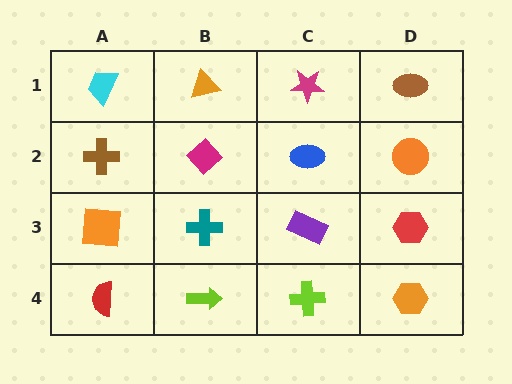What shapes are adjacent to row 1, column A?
A brown cross (row 2, column A), an orange triangle (row 1, column B).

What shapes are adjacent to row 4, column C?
A purple rectangle (row 3, column C), a lime arrow (row 4, column B), an orange hexagon (row 4, column D).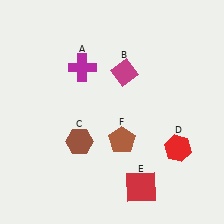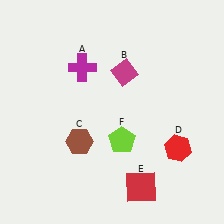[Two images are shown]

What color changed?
The pentagon (F) changed from brown in Image 1 to lime in Image 2.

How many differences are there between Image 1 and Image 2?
There is 1 difference between the two images.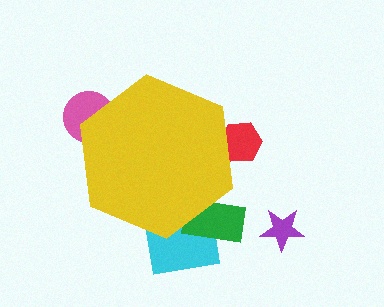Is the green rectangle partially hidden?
Yes, the green rectangle is partially hidden behind the yellow hexagon.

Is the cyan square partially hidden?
Yes, the cyan square is partially hidden behind the yellow hexagon.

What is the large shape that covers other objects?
A yellow hexagon.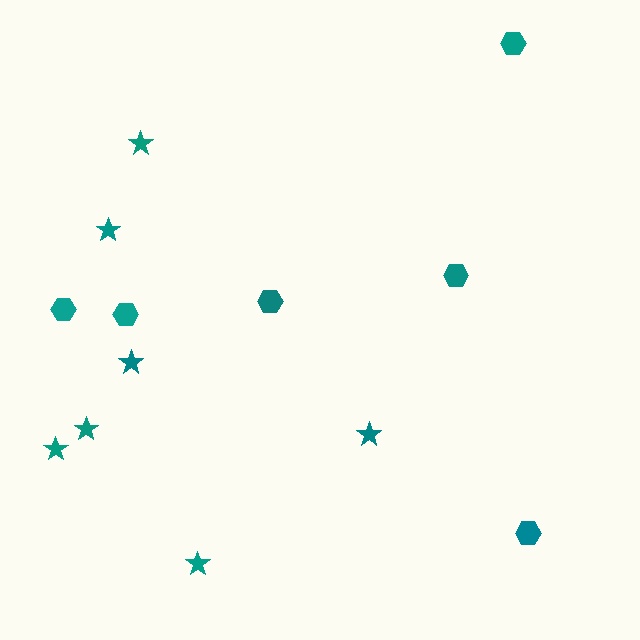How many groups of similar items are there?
There are 2 groups: one group of stars (7) and one group of hexagons (6).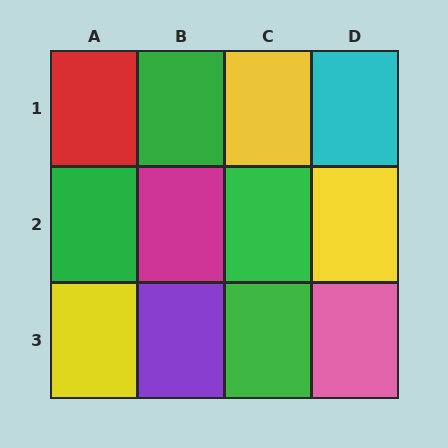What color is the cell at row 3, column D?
Pink.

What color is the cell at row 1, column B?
Green.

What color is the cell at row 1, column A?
Red.